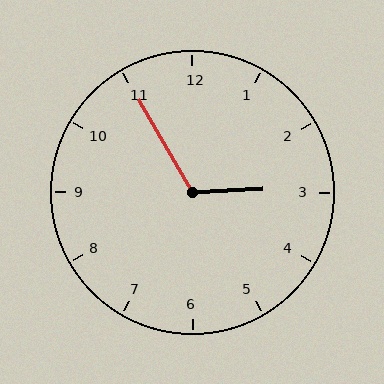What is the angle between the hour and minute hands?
Approximately 118 degrees.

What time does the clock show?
2:55.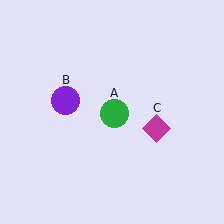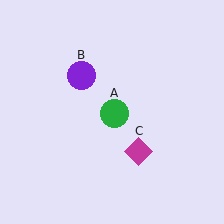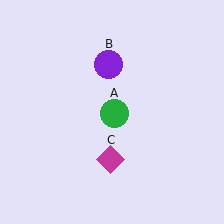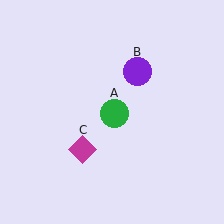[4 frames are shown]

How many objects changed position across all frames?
2 objects changed position: purple circle (object B), magenta diamond (object C).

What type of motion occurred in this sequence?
The purple circle (object B), magenta diamond (object C) rotated clockwise around the center of the scene.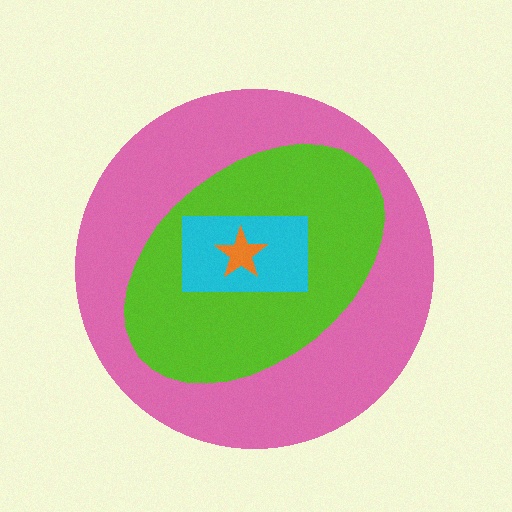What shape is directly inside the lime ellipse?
The cyan rectangle.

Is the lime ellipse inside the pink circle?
Yes.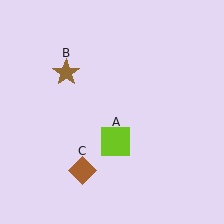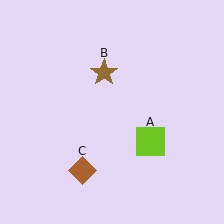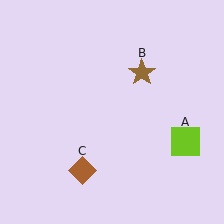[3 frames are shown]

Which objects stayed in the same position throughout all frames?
Brown diamond (object C) remained stationary.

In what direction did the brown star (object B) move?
The brown star (object B) moved right.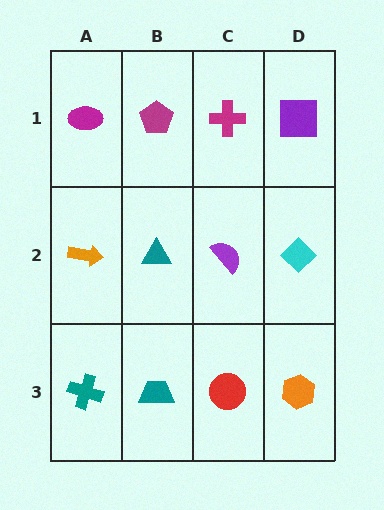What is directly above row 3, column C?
A purple semicircle.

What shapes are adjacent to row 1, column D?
A cyan diamond (row 2, column D), a magenta cross (row 1, column C).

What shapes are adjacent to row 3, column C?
A purple semicircle (row 2, column C), a teal trapezoid (row 3, column B), an orange hexagon (row 3, column D).